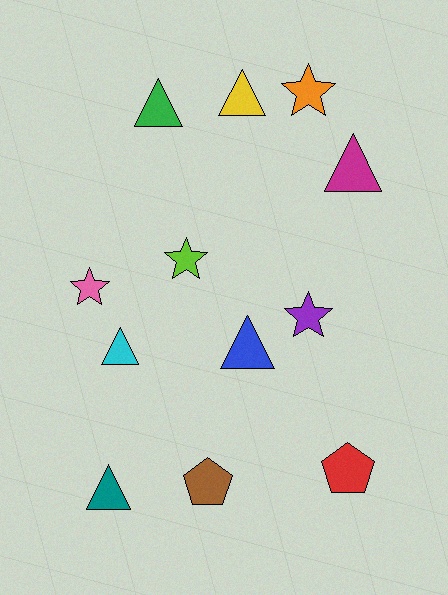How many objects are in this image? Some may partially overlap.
There are 12 objects.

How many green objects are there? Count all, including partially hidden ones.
There is 1 green object.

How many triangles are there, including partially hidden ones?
There are 6 triangles.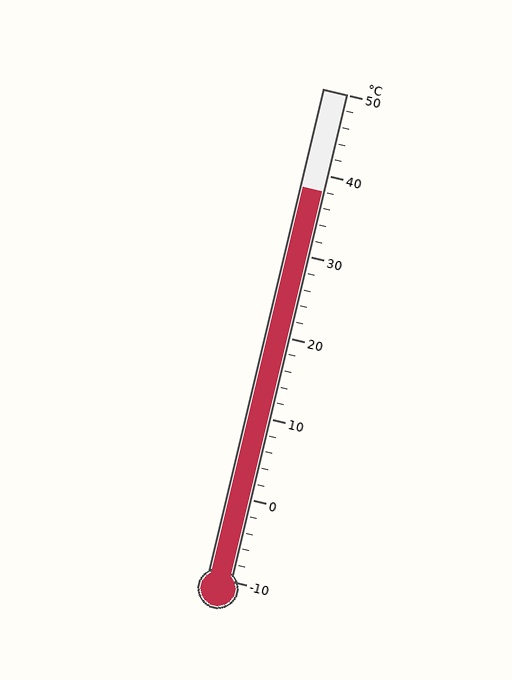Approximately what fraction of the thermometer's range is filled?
The thermometer is filled to approximately 80% of its range.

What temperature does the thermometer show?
The thermometer shows approximately 38°C.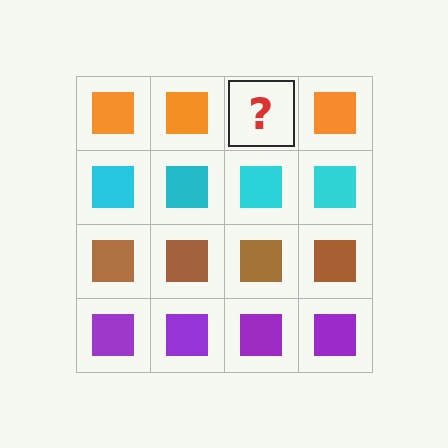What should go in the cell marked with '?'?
The missing cell should contain an orange square.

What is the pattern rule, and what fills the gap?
The rule is that each row has a consistent color. The gap should be filled with an orange square.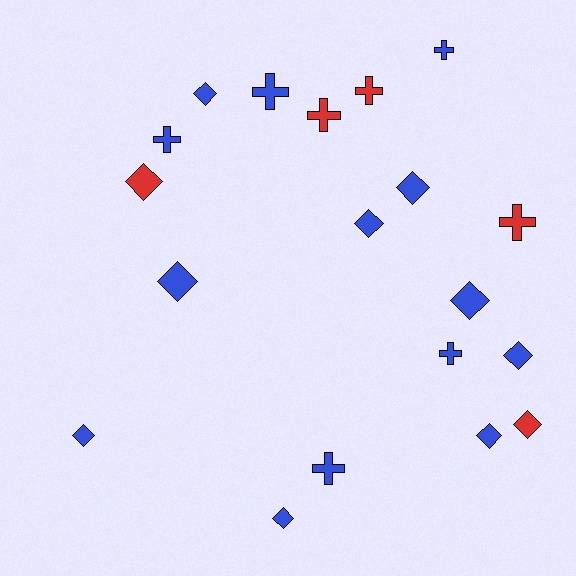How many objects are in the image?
There are 19 objects.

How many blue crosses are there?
There are 5 blue crosses.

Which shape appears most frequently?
Diamond, with 11 objects.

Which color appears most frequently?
Blue, with 14 objects.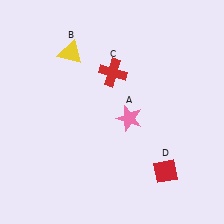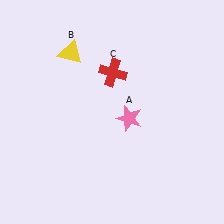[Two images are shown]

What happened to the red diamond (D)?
The red diamond (D) was removed in Image 2. It was in the bottom-right area of Image 1.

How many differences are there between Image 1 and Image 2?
There is 1 difference between the two images.